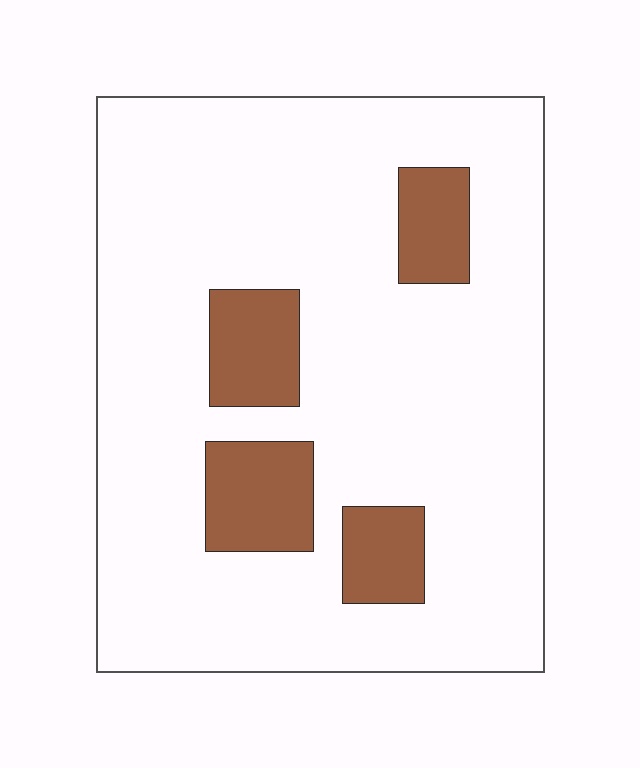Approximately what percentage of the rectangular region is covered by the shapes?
Approximately 15%.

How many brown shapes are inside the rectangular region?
4.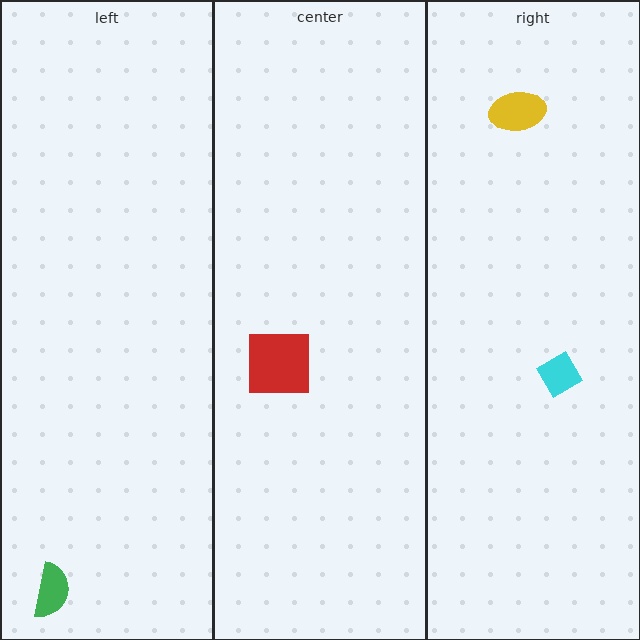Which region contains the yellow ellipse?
The right region.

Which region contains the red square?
The center region.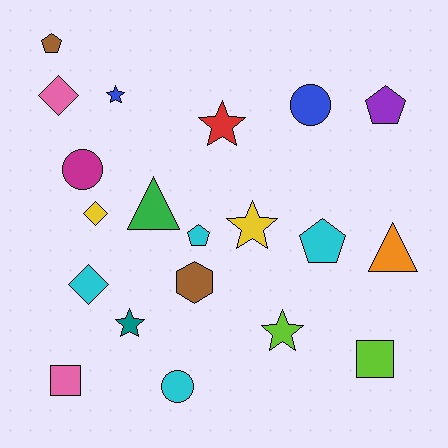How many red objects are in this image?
There is 1 red object.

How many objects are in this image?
There are 20 objects.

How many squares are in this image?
There are 2 squares.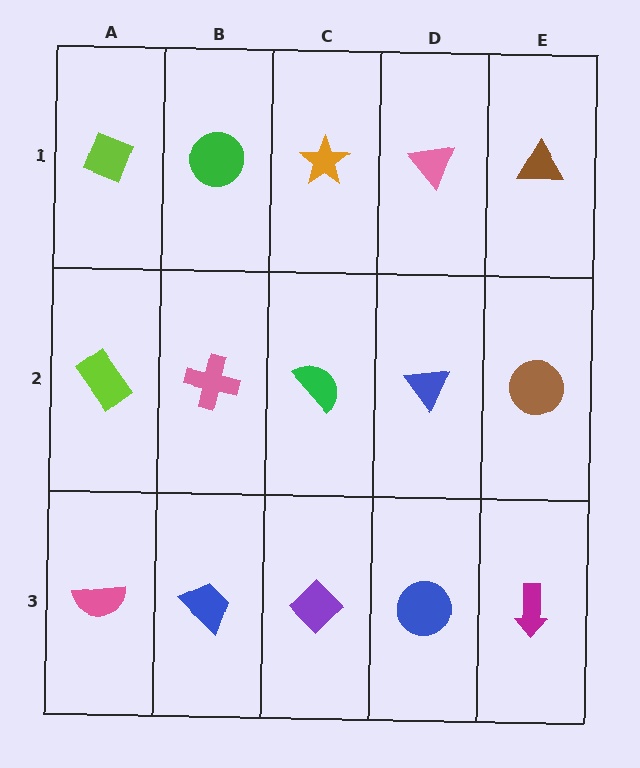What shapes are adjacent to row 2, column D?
A pink triangle (row 1, column D), a blue circle (row 3, column D), a green semicircle (row 2, column C), a brown circle (row 2, column E).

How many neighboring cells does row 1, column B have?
3.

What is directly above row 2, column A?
A lime diamond.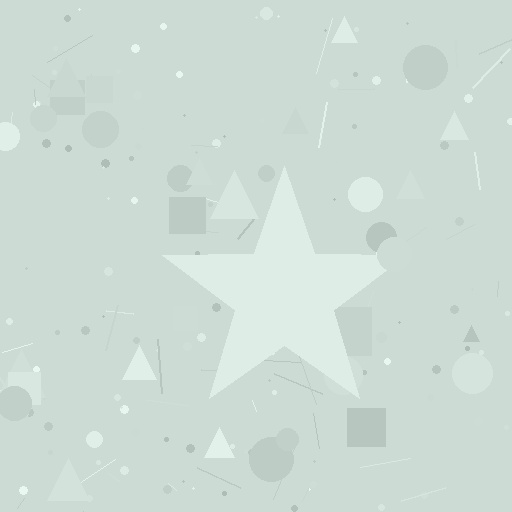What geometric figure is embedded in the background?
A star is embedded in the background.